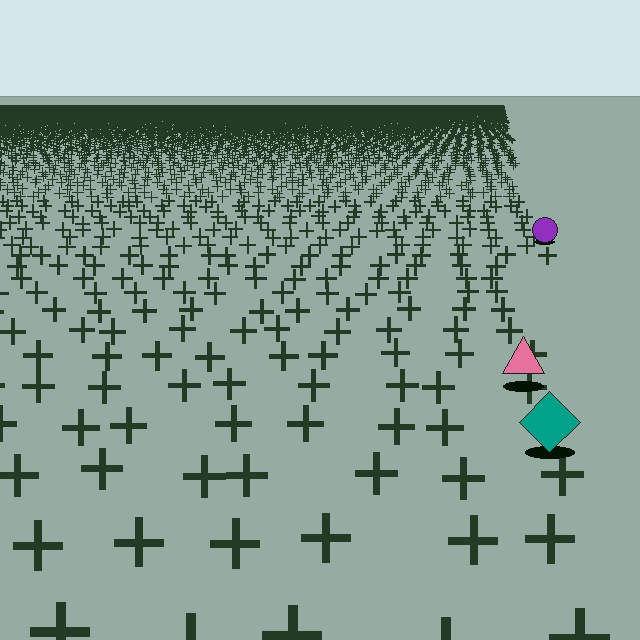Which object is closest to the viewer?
The teal diamond is closest. The texture marks near it are larger and more spread out.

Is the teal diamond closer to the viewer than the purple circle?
Yes. The teal diamond is closer — you can tell from the texture gradient: the ground texture is coarser near it.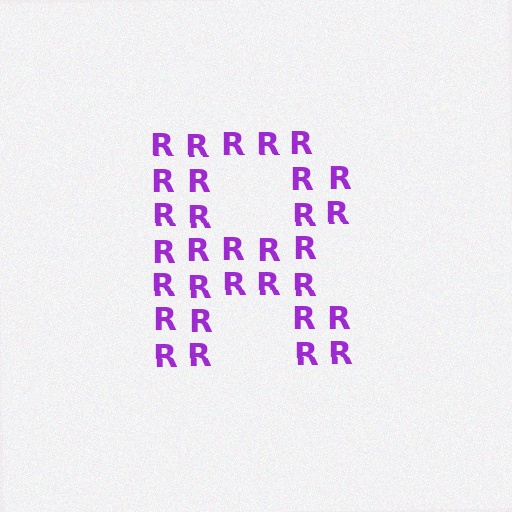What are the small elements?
The small elements are letter R's.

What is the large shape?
The large shape is the letter R.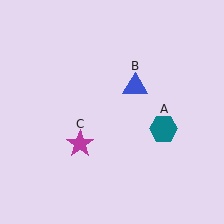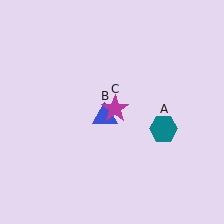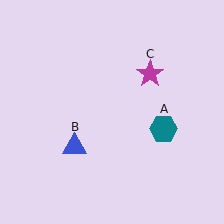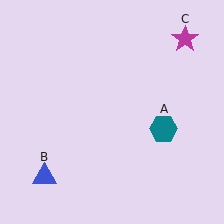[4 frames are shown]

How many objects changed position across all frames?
2 objects changed position: blue triangle (object B), magenta star (object C).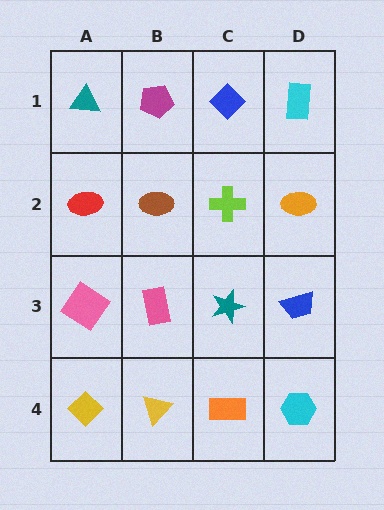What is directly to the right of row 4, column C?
A cyan hexagon.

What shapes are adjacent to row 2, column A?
A teal triangle (row 1, column A), a pink diamond (row 3, column A), a brown ellipse (row 2, column B).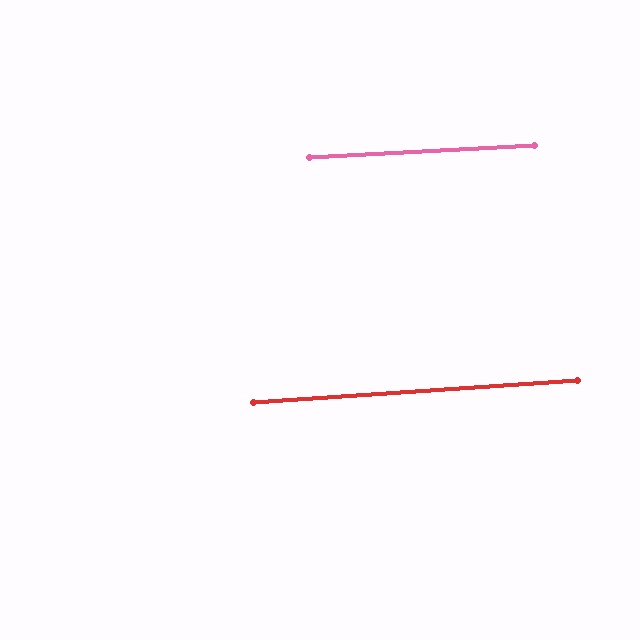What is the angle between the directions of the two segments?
Approximately 1 degree.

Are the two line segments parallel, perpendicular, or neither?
Parallel — their directions differ by only 1.0°.